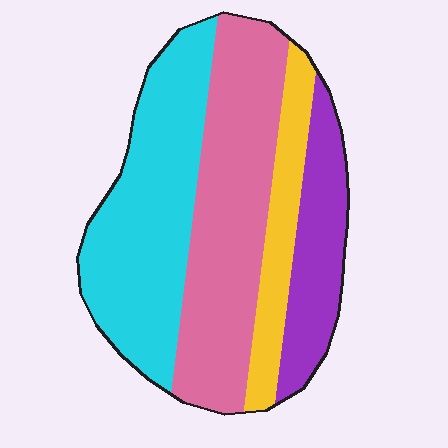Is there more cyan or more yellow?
Cyan.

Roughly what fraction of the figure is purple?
Purple takes up about one sixth (1/6) of the figure.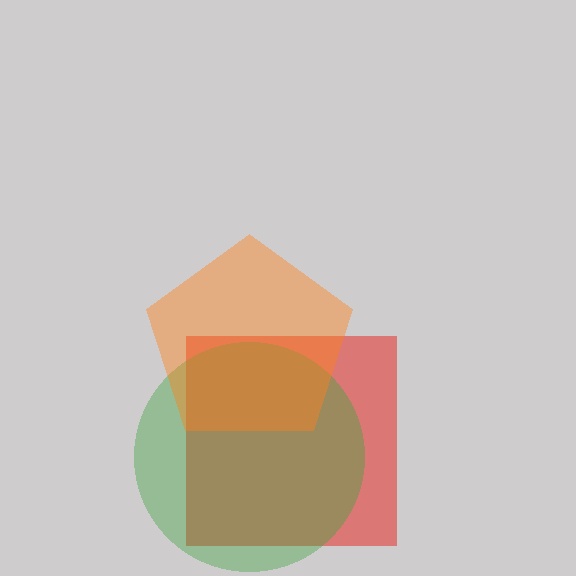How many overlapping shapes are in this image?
There are 3 overlapping shapes in the image.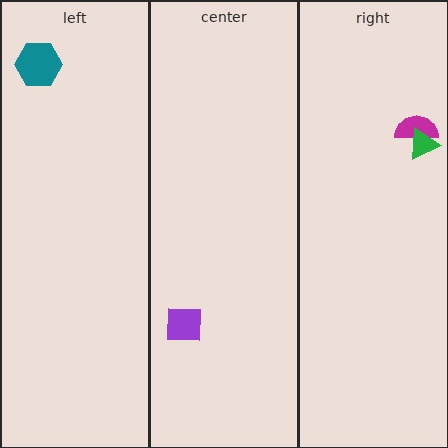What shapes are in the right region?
The magenta semicircle, the green triangle.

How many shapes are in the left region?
1.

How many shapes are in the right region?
2.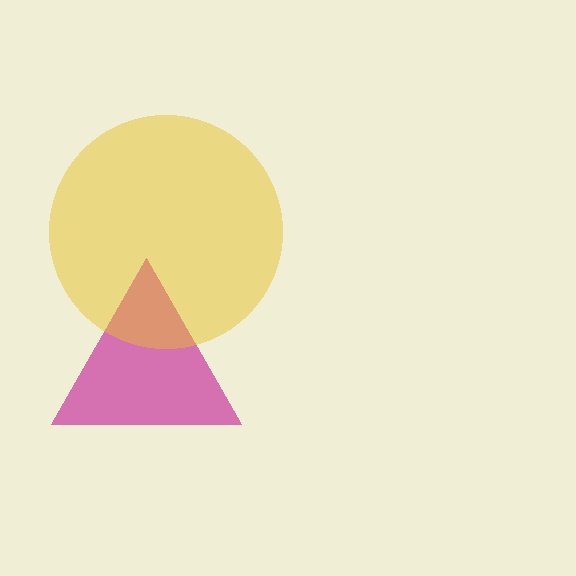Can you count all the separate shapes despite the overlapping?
Yes, there are 2 separate shapes.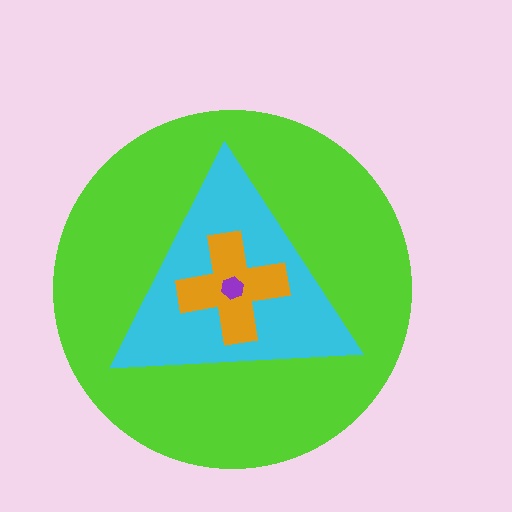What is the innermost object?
The purple hexagon.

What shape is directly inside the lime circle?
The cyan triangle.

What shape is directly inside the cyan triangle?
The orange cross.